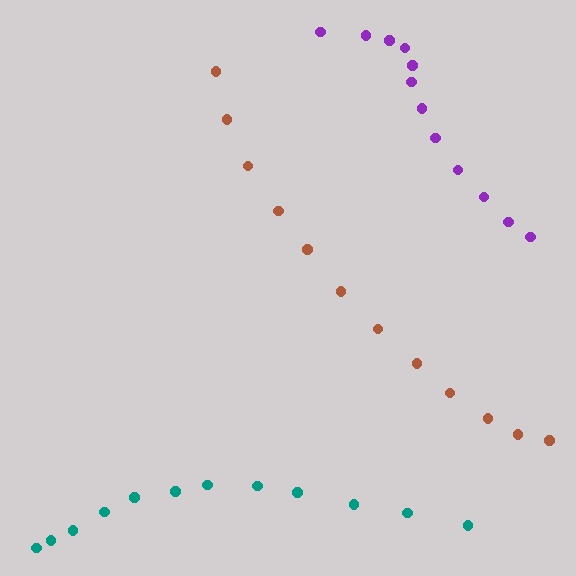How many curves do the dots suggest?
There are 3 distinct paths.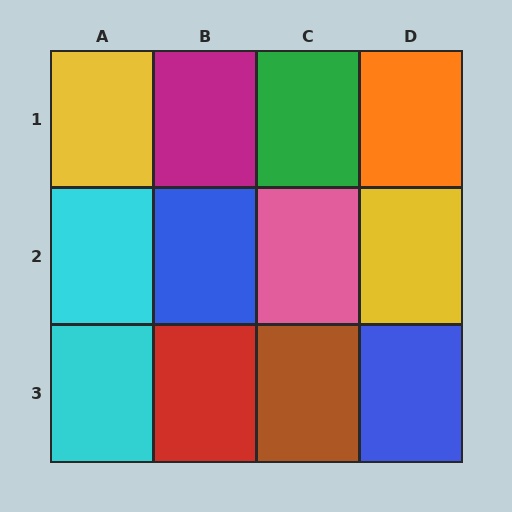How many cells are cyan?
2 cells are cyan.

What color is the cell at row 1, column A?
Yellow.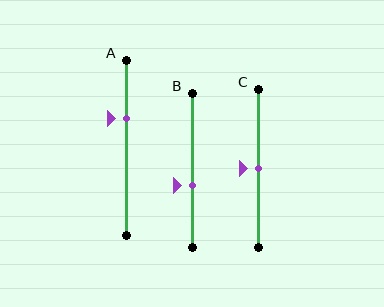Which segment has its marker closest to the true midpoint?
Segment C has its marker closest to the true midpoint.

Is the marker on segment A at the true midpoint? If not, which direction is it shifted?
No, the marker on segment A is shifted upward by about 16% of the segment length.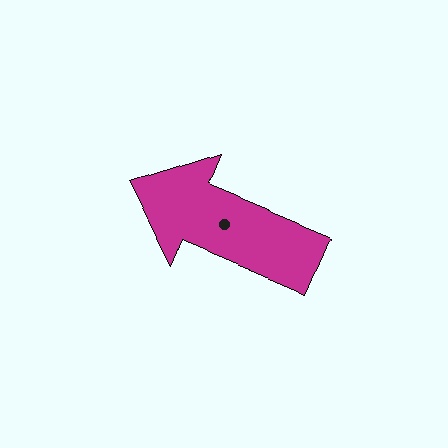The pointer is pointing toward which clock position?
Roughly 10 o'clock.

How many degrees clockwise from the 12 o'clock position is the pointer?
Approximately 293 degrees.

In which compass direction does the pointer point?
Northwest.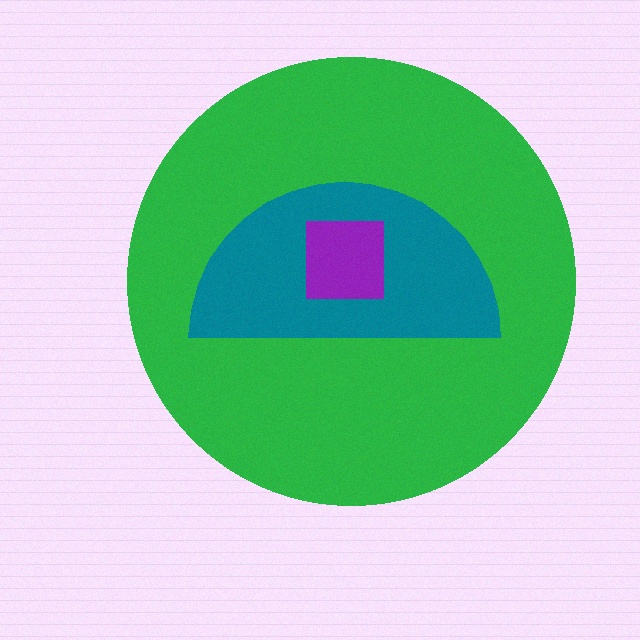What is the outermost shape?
The green circle.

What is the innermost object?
The purple square.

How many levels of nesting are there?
3.